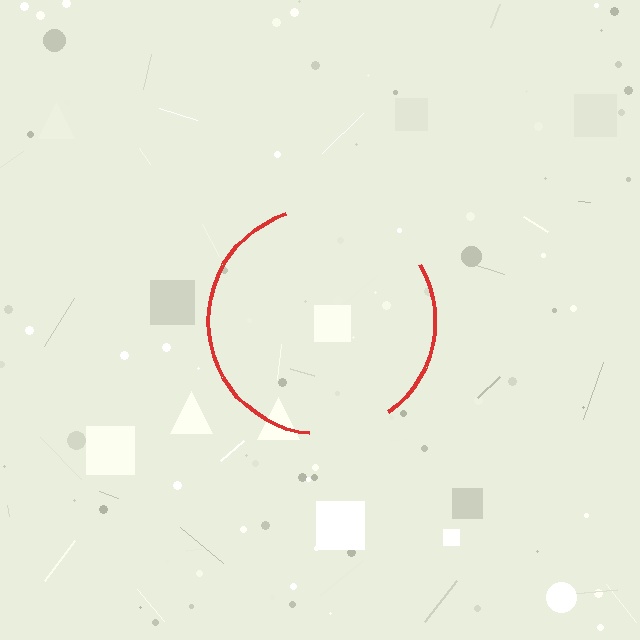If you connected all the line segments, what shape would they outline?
They would outline a circle.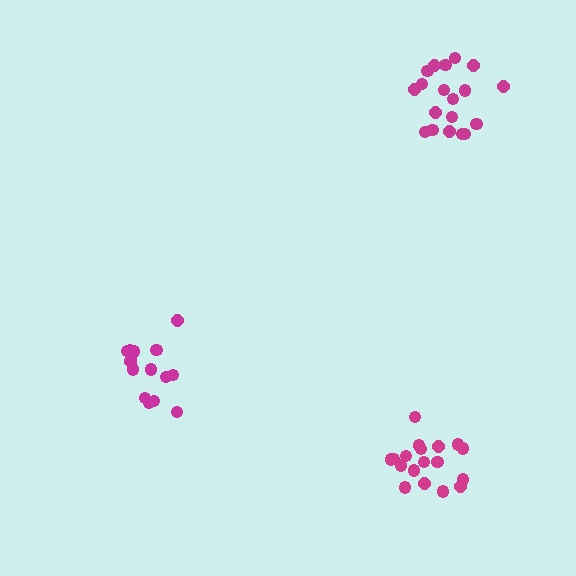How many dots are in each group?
Group 1: 19 dots, Group 2: 15 dots, Group 3: 18 dots (52 total).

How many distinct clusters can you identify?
There are 3 distinct clusters.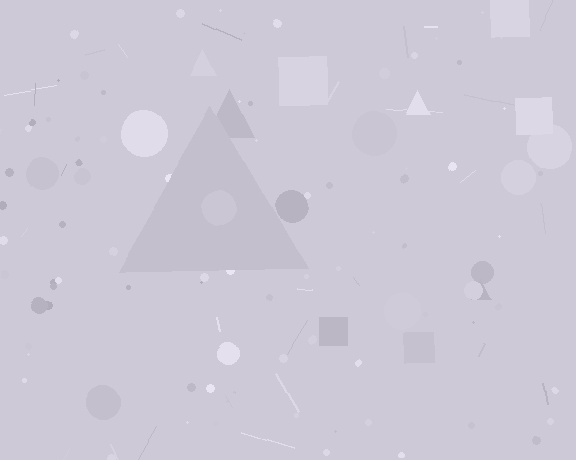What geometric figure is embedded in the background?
A triangle is embedded in the background.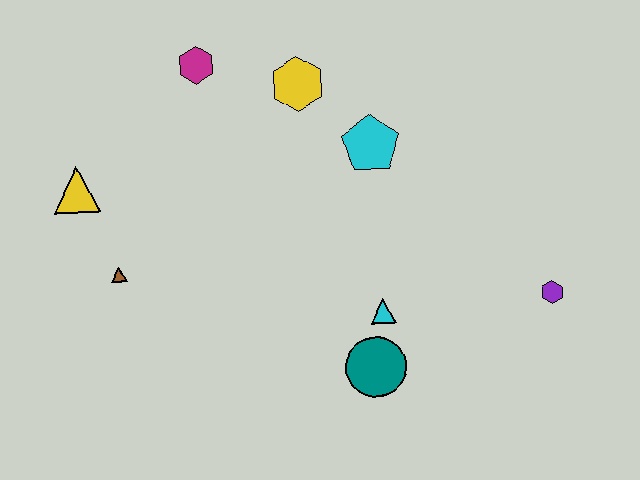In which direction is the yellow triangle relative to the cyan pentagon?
The yellow triangle is to the left of the cyan pentagon.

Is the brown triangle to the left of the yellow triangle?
No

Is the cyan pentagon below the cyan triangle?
No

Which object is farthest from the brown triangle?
The purple hexagon is farthest from the brown triangle.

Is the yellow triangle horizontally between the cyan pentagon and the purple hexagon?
No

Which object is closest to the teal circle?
The cyan triangle is closest to the teal circle.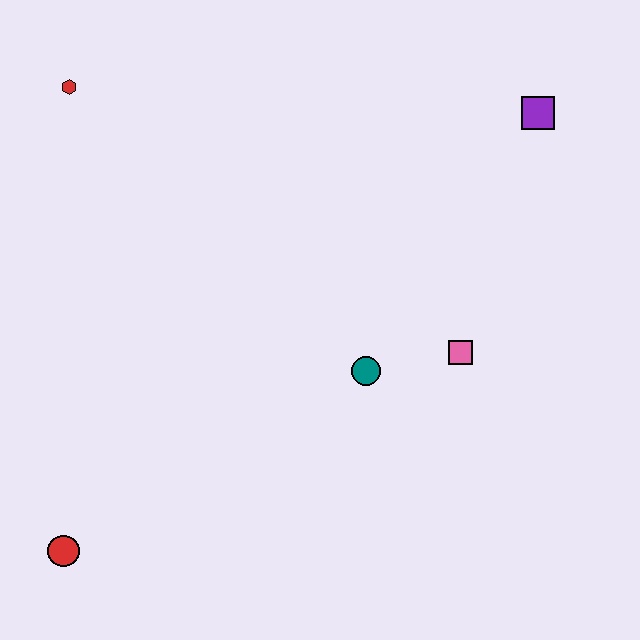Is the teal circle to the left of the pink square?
Yes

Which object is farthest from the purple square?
The red circle is farthest from the purple square.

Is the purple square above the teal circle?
Yes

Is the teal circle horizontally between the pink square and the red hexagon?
Yes